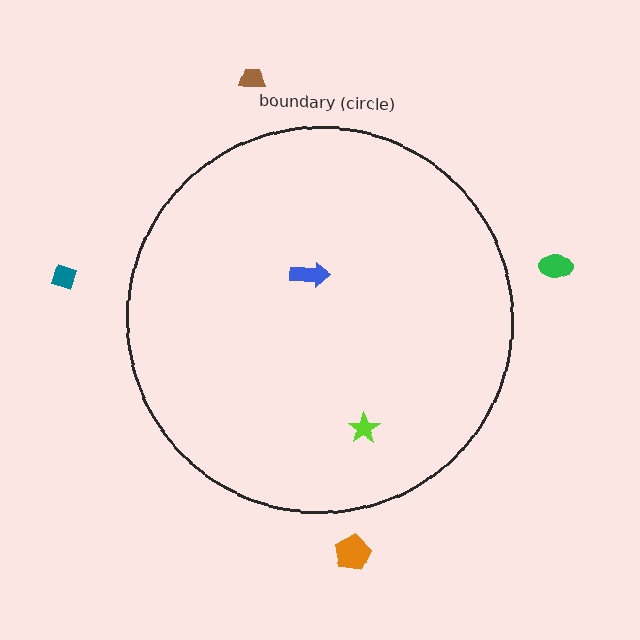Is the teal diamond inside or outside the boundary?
Outside.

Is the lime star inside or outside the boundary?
Inside.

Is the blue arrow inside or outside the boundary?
Inside.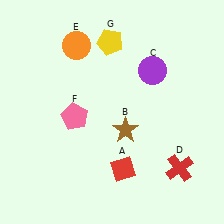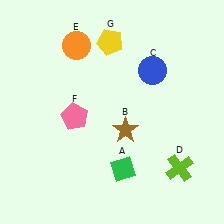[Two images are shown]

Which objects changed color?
A changed from red to green. C changed from purple to blue. D changed from red to lime.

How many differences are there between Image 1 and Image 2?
There are 3 differences between the two images.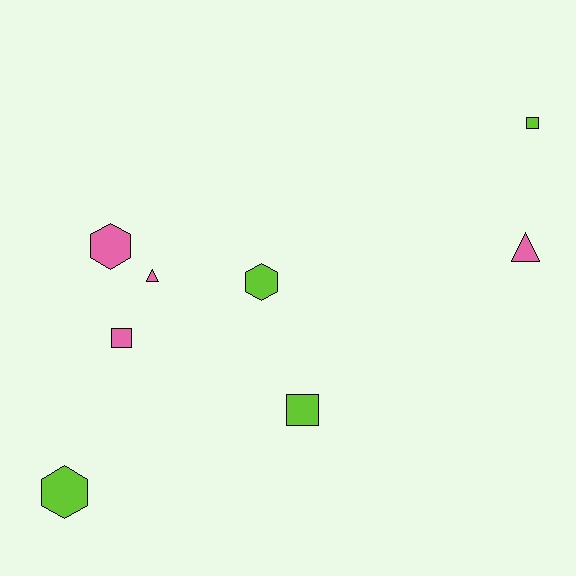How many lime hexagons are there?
There are 2 lime hexagons.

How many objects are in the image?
There are 8 objects.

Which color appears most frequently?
Pink, with 4 objects.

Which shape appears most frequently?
Hexagon, with 3 objects.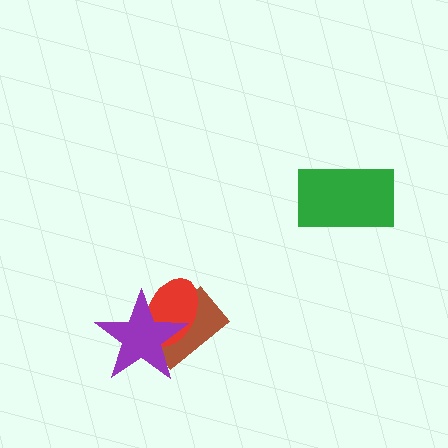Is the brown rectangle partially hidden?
Yes, it is partially covered by another shape.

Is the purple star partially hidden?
No, no other shape covers it.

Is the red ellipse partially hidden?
Yes, it is partially covered by another shape.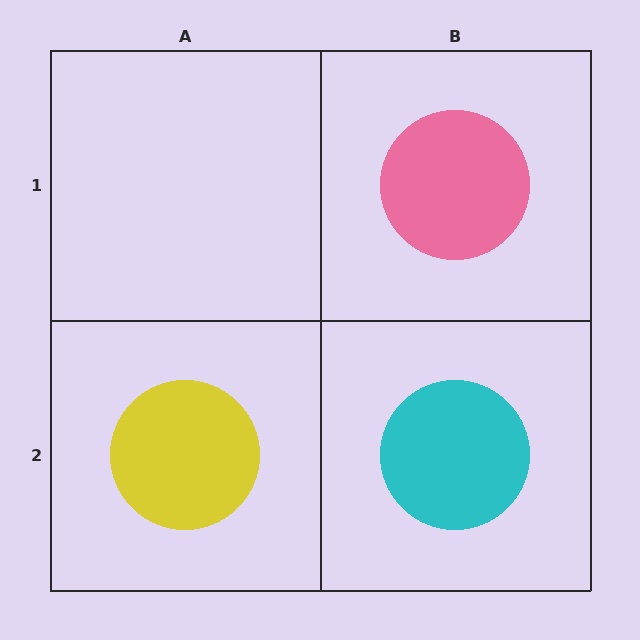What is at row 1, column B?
A pink circle.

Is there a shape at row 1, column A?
No, that cell is empty.